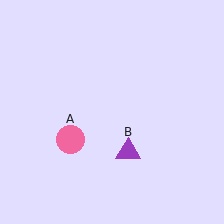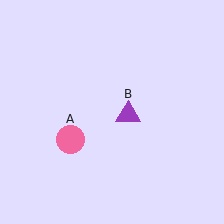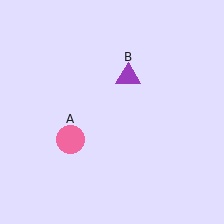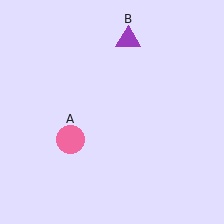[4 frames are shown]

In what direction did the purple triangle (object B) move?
The purple triangle (object B) moved up.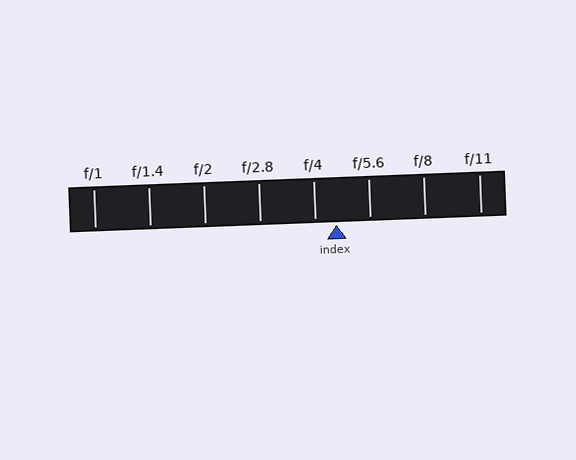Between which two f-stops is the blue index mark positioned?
The index mark is between f/4 and f/5.6.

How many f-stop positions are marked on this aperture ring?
There are 8 f-stop positions marked.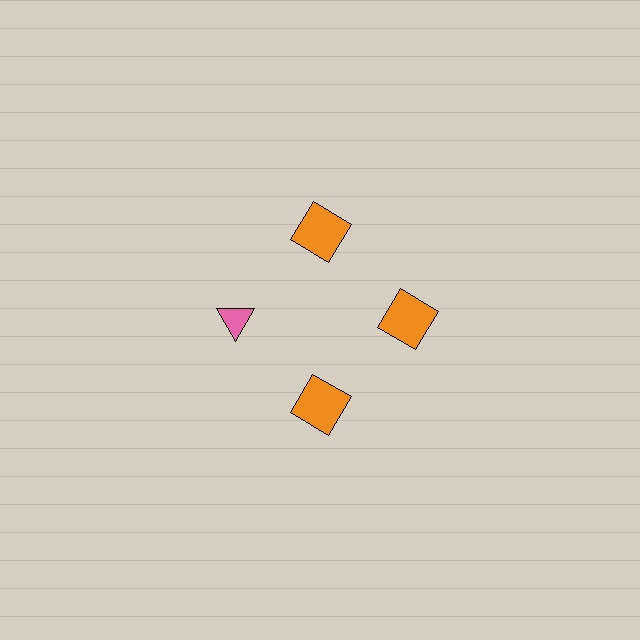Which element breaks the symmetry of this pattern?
The pink triangle at roughly the 9 o'clock position breaks the symmetry. All other shapes are orange squares.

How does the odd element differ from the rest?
It differs in both color (pink instead of orange) and shape (triangle instead of square).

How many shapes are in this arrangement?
There are 4 shapes arranged in a ring pattern.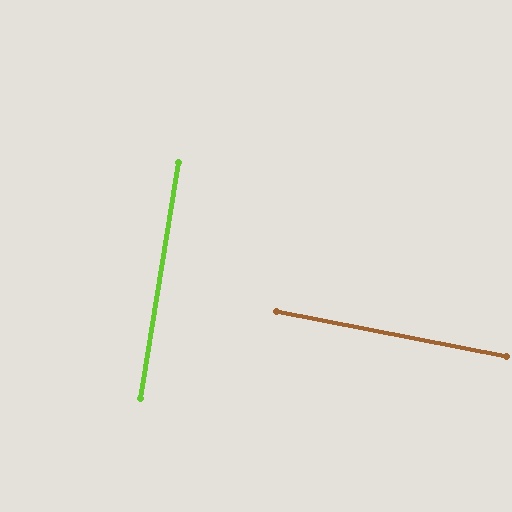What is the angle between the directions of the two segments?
Approximately 88 degrees.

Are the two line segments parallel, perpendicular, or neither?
Perpendicular — they meet at approximately 88°.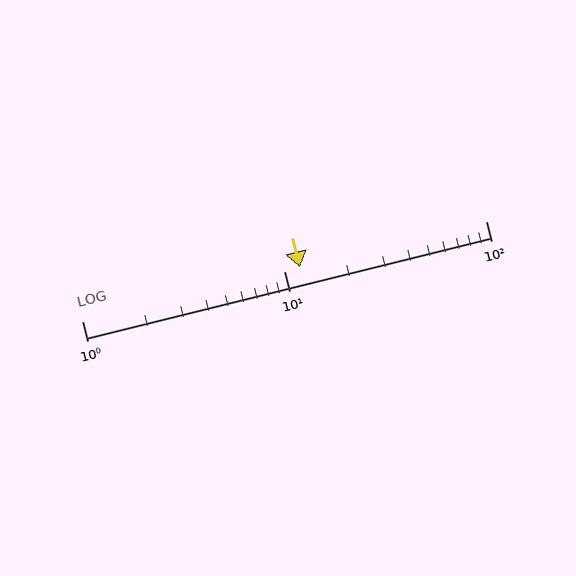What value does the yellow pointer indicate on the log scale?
The pointer indicates approximately 12.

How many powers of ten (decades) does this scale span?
The scale spans 2 decades, from 1 to 100.